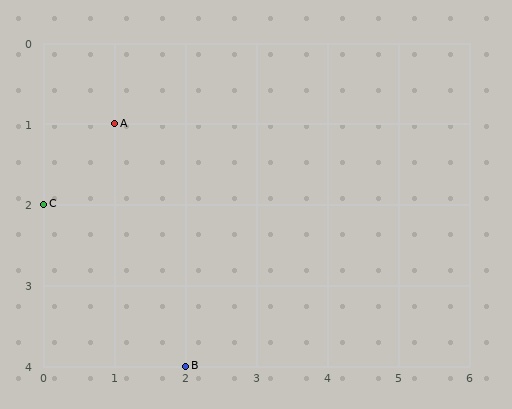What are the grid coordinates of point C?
Point C is at grid coordinates (0, 2).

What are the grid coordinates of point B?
Point B is at grid coordinates (2, 4).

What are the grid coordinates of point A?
Point A is at grid coordinates (1, 1).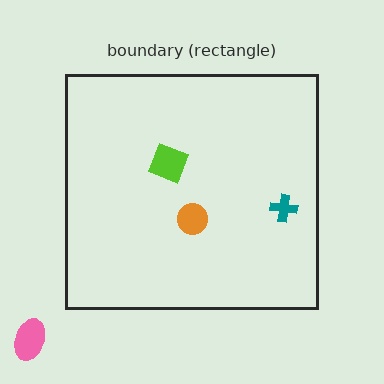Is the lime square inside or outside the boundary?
Inside.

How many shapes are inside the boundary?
3 inside, 1 outside.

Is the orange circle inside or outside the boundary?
Inside.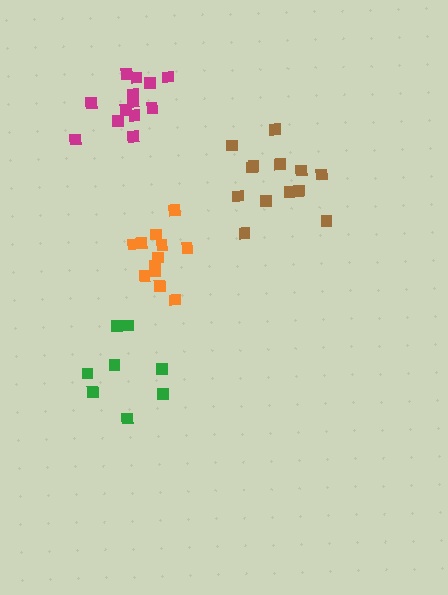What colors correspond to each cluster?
The clusters are colored: magenta, brown, orange, green.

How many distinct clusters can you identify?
There are 4 distinct clusters.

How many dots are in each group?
Group 1: 13 dots, Group 2: 14 dots, Group 3: 12 dots, Group 4: 8 dots (47 total).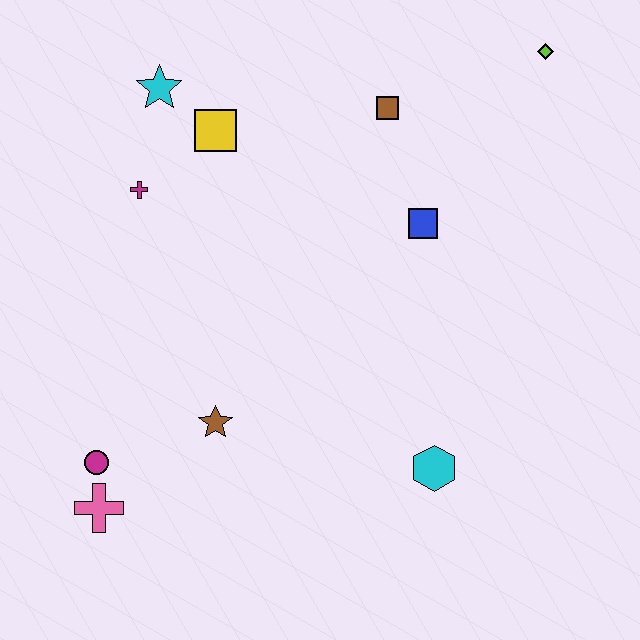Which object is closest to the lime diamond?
The brown square is closest to the lime diamond.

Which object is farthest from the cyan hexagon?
The cyan star is farthest from the cyan hexagon.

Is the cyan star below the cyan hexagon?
No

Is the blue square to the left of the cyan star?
No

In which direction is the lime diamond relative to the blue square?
The lime diamond is above the blue square.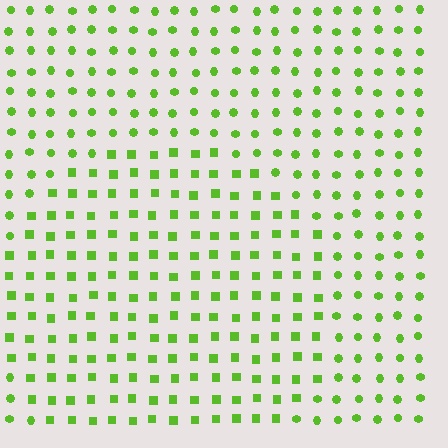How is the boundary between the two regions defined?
The boundary is defined by a change in element shape: squares inside vs. circles outside. All elements share the same color and spacing.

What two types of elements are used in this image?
The image uses squares inside the circle region and circles outside it.